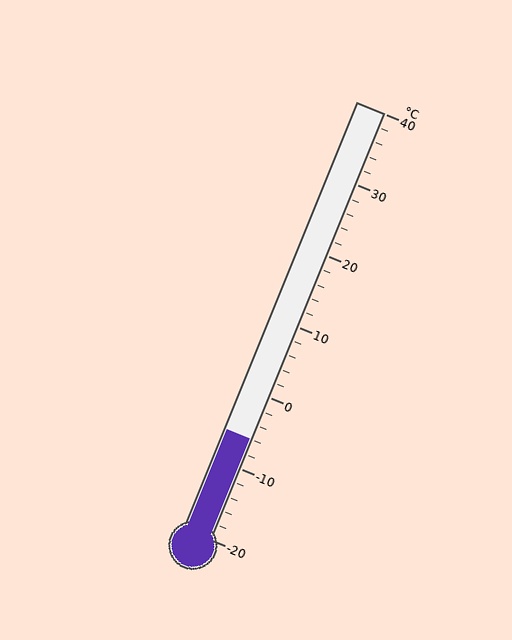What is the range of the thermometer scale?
The thermometer scale ranges from -20°C to 40°C.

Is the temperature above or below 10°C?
The temperature is below 10°C.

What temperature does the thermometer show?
The thermometer shows approximately -6°C.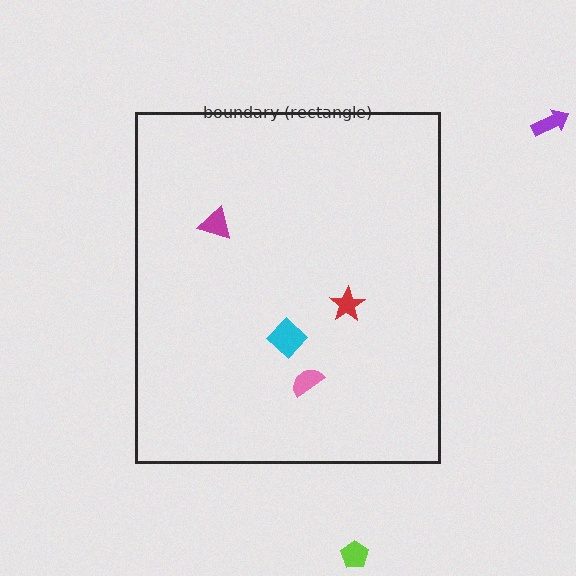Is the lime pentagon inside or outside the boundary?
Outside.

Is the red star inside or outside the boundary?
Inside.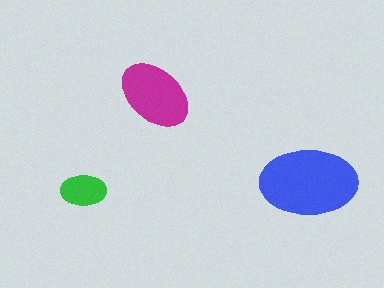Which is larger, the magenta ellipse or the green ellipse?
The magenta one.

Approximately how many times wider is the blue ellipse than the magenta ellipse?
About 1.5 times wider.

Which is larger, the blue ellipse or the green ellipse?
The blue one.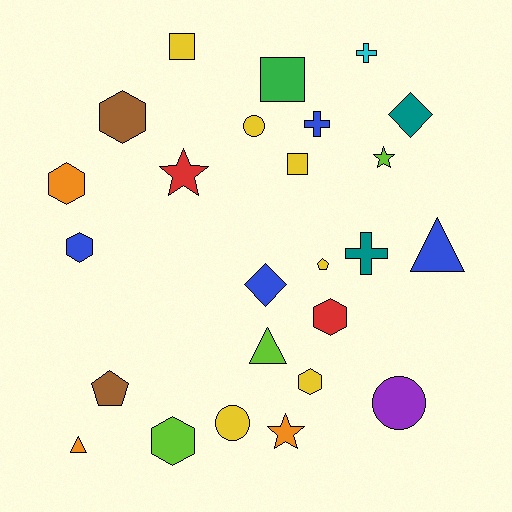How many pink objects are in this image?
There are no pink objects.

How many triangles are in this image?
There are 3 triangles.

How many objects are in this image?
There are 25 objects.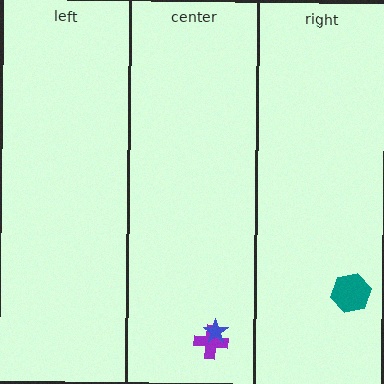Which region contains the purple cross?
The center region.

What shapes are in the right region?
The teal hexagon.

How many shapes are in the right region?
1.